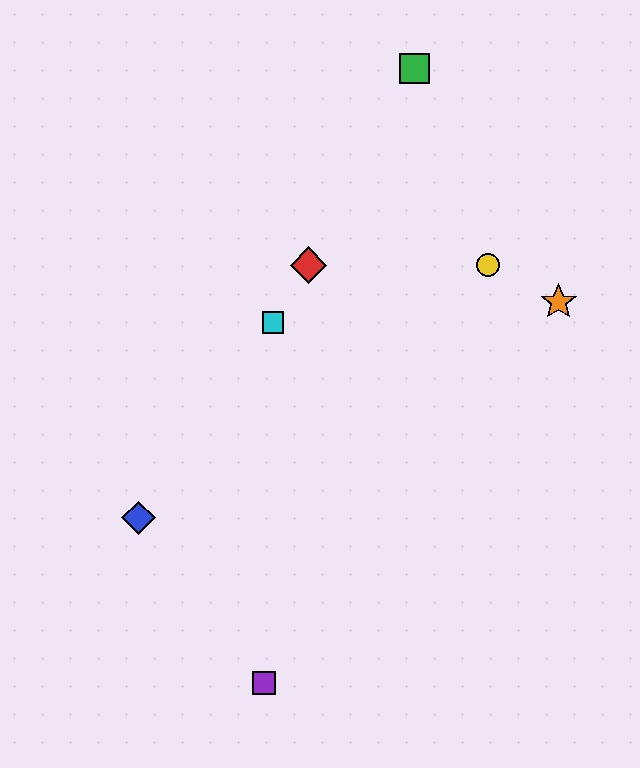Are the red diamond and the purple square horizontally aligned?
No, the red diamond is at y≈265 and the purple square is at y≈683.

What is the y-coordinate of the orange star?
The orange star is at y≈302.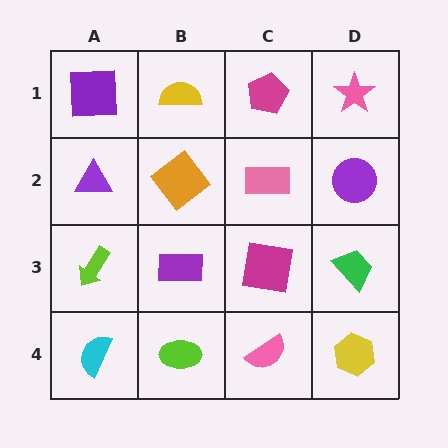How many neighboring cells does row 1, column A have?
2.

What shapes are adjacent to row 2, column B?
A yellow semicircle (row 1, column B), a purple rectangle (row 3, column B), a purple triangle (row 2, column A), a pink rectangle (row 2, column C).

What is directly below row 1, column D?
A purple circle.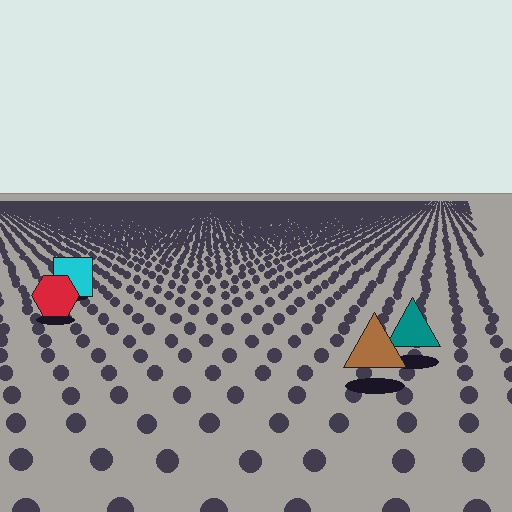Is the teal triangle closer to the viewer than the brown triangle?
No. The brown triangle is closer — you can tell from the texture gradient: the ground texture is coarser near it.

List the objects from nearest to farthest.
From nearest to farthest: the brown triangle, the teal triangle, the red hexagon, the cyan square.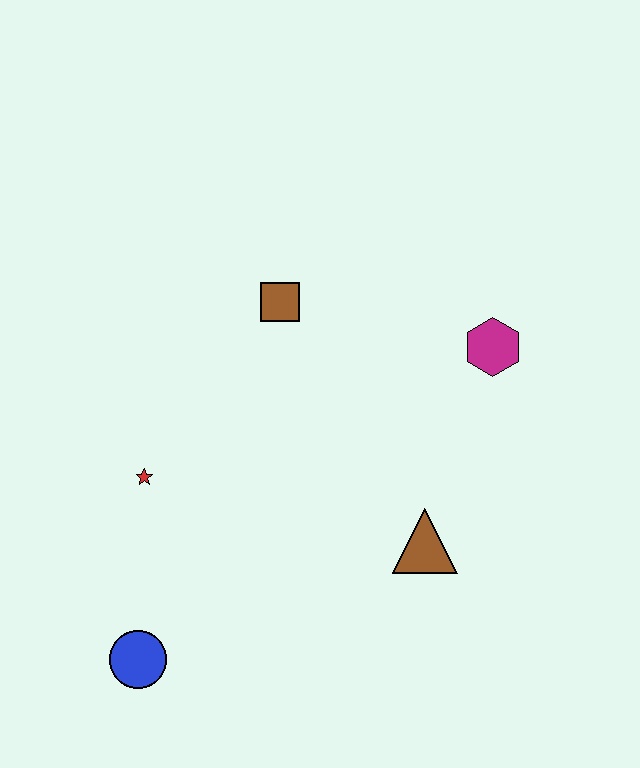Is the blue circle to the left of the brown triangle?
Yes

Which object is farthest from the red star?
The magenta hexagon is farthest from the red star.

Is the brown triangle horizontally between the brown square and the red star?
No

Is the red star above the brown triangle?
Yes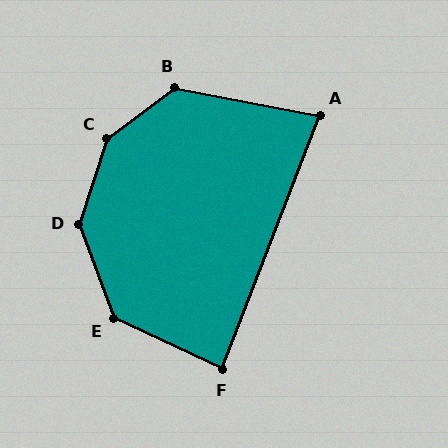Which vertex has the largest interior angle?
C, at approximately 145 degrees.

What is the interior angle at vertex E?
Approximately 135 degrees (obtuse).